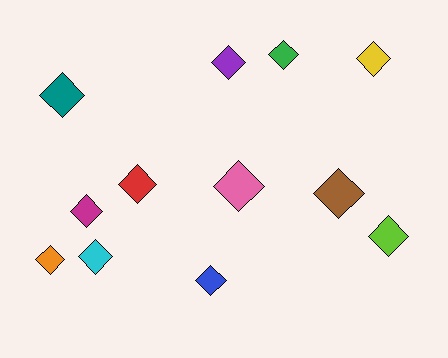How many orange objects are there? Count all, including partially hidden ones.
There is 1 orange object.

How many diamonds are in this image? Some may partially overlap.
There are 12 diamonds.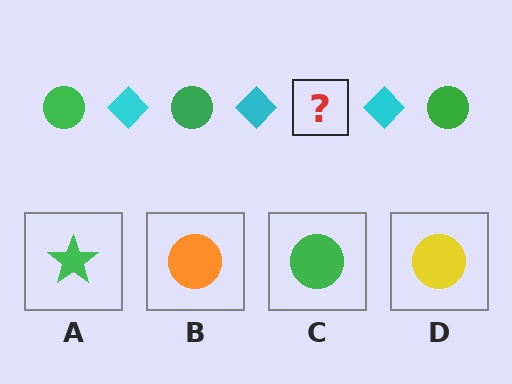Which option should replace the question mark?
Option C.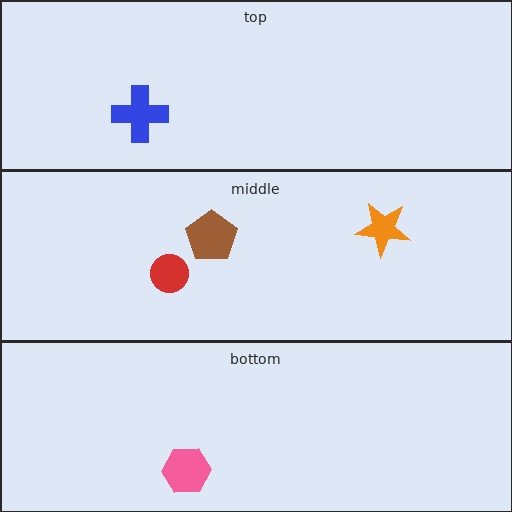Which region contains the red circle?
The middle region.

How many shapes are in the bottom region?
1.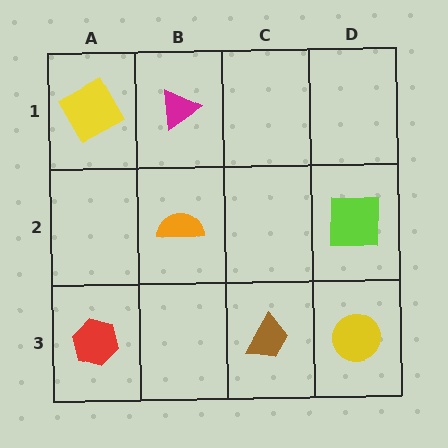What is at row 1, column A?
A yellow square.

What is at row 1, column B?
A magenta triangle.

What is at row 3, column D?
A yellow circle.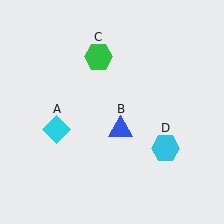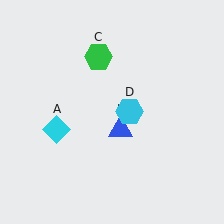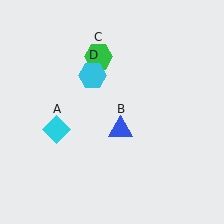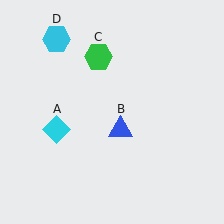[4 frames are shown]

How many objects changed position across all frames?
1 object changed position: cyan hexagon (object D).